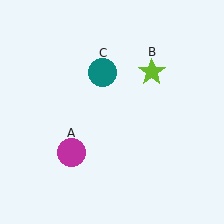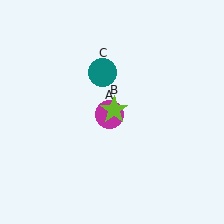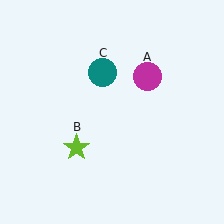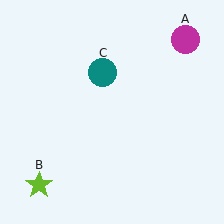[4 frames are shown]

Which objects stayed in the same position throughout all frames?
Teal circle (object C) remained stationary.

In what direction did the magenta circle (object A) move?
The magenta circle (object A) moved up and to the right.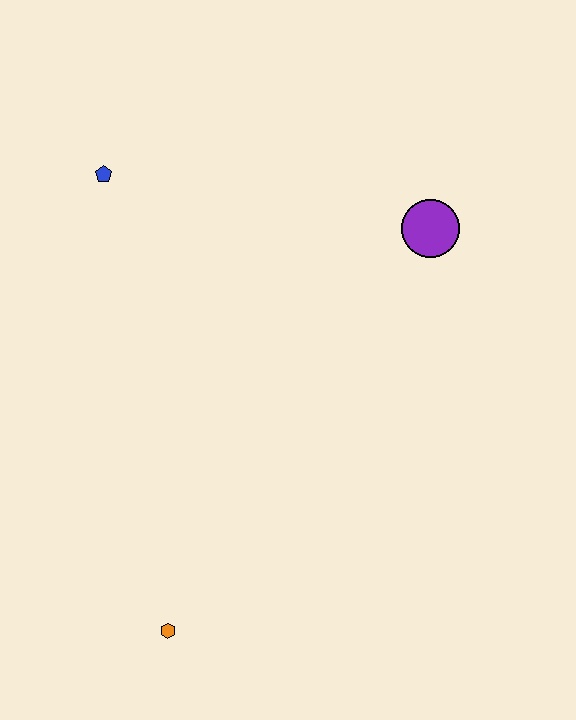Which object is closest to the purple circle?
The blue pentagon is closest to the purple circle.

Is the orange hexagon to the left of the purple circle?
Yes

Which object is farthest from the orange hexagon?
The purple circle is farthest from the orange hexagon.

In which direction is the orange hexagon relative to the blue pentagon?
The orange hexagon is below the blue pentagon.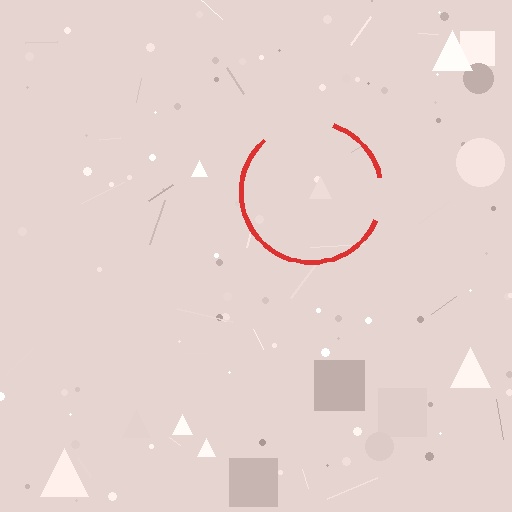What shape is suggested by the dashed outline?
The dashed outline suggests a circle.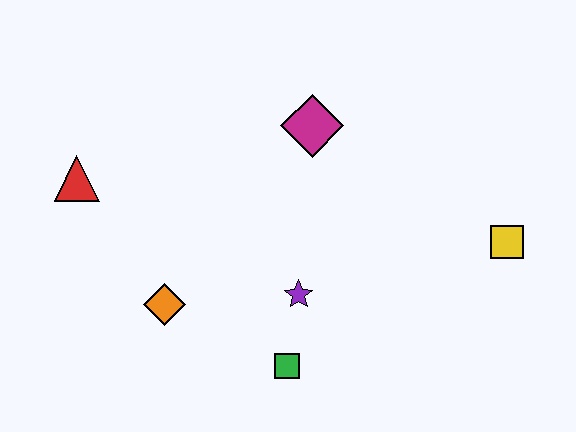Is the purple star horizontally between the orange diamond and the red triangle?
No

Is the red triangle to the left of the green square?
Yes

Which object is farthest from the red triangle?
The yellow square is farthest from the red triangle.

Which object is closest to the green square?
The purple star is closest to the green square.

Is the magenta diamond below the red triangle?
No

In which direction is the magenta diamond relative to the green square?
The magenta diamond is above the green square.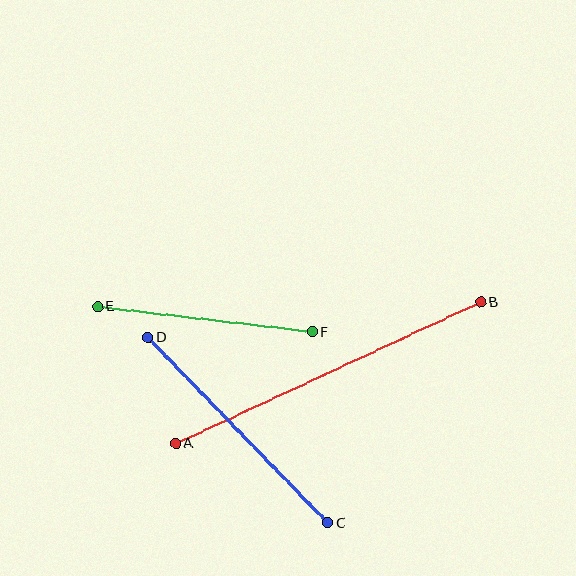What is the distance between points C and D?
The distance is approximately 258 pixels.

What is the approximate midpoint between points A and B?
The midpoint is at approximately (328, 373) pixels.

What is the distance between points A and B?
The distance is approximately 337 pixels.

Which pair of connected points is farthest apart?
Points A and B are farthest apart.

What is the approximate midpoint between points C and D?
The midpoint is at approximately (238, 430) pixels.